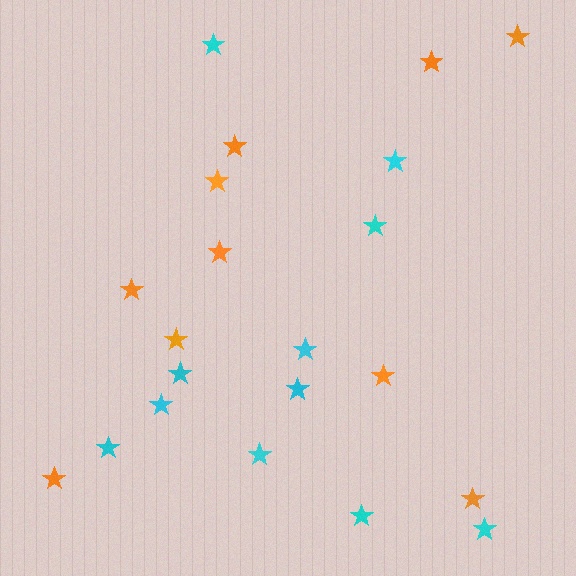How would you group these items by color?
There are 2 groups: one group of cyan stars (11) and one group of orange stars (10).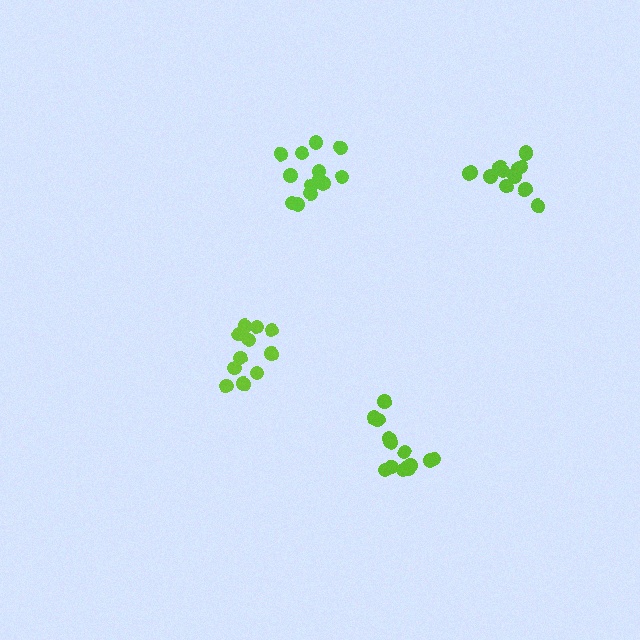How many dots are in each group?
Group 1: 14 dots, Group 2: 13 dots, Group 3: 13 dots, Group 4: 11 dots (51 total).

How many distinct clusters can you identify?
There are 4 distinct clusters.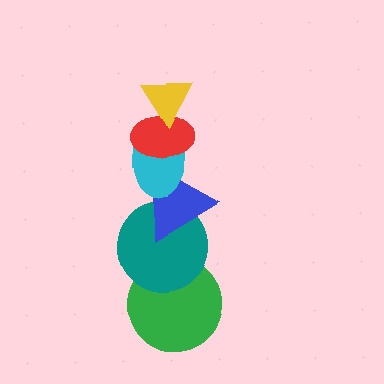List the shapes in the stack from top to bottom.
From top to bottom: the yellow triangle, the red ellipse, the cyan ellipse, the blue triangle, the teal circle, the green circle.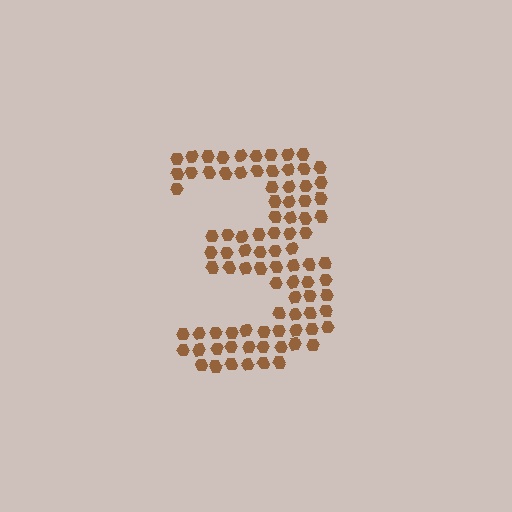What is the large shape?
The large shape is the digit 3.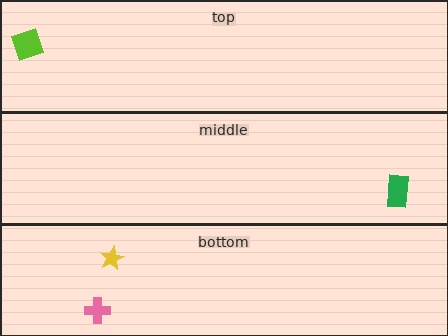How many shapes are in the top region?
1.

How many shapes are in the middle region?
1.